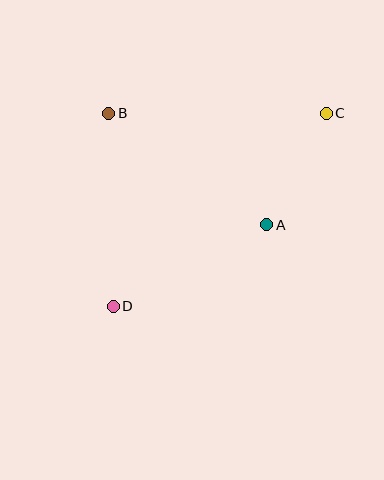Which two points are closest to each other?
Points A and C are closest to each other.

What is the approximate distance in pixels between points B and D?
The distance between B and D is approximately 193 pixels.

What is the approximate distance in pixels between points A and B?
The distance between A and B is approximately 193 pixels.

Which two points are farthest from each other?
Points C and D are farthest from each other.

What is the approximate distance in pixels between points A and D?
The distance between A and D is approximately 174 pixels.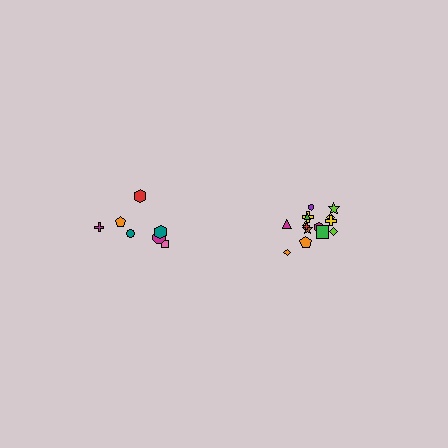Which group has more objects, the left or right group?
The right group.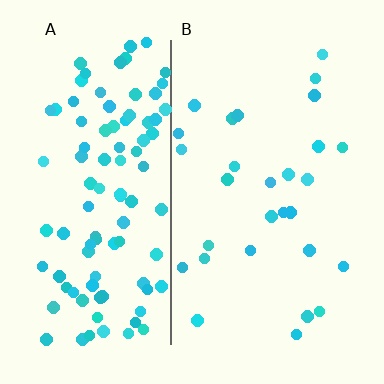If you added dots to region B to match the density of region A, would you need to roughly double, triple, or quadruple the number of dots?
Approximately triple.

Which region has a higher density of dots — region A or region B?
A (the left).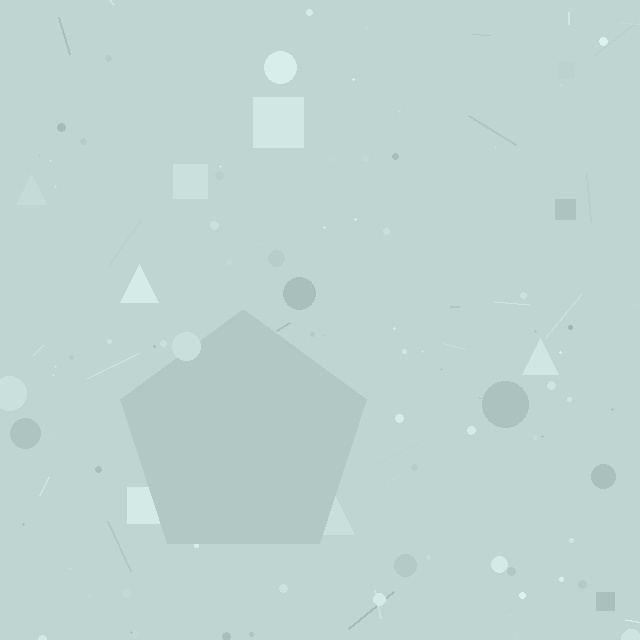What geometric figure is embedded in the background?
A pentagon is embedded in the background.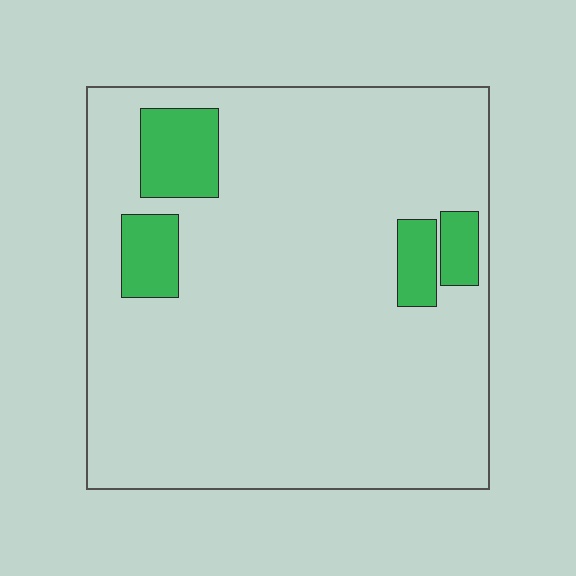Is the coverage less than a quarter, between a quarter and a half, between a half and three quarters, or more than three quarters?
Less than a quarter.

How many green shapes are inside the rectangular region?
4.